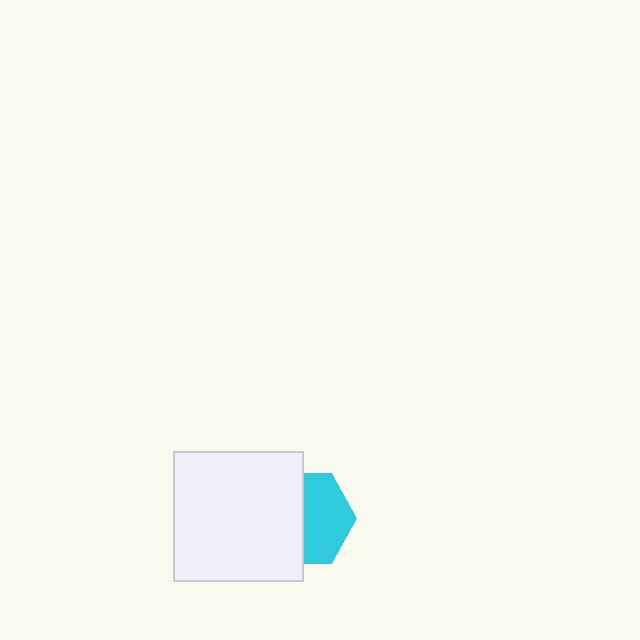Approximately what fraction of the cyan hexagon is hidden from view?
Roughly 48% of the cyan hexagon is hidden behind the white square.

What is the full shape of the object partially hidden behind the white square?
The partially hidden object is a cyan hexagon.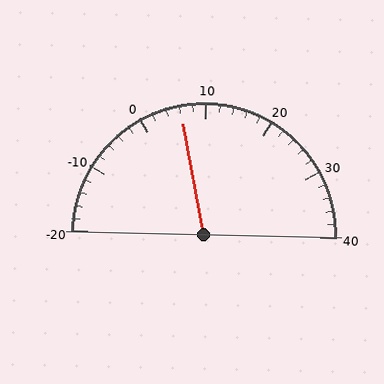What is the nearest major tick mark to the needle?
The nearest major tick mark is 10.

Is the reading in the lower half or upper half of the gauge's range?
The reading is in the lower half of the range (-20 to 40).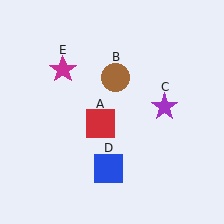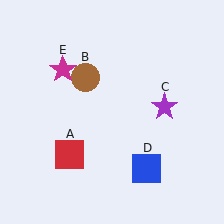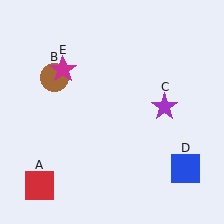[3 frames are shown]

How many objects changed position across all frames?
3 objects changed position: red square (object A), brown circle (object B), blue square (object D).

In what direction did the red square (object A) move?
The red square (object A) moved down and to the left.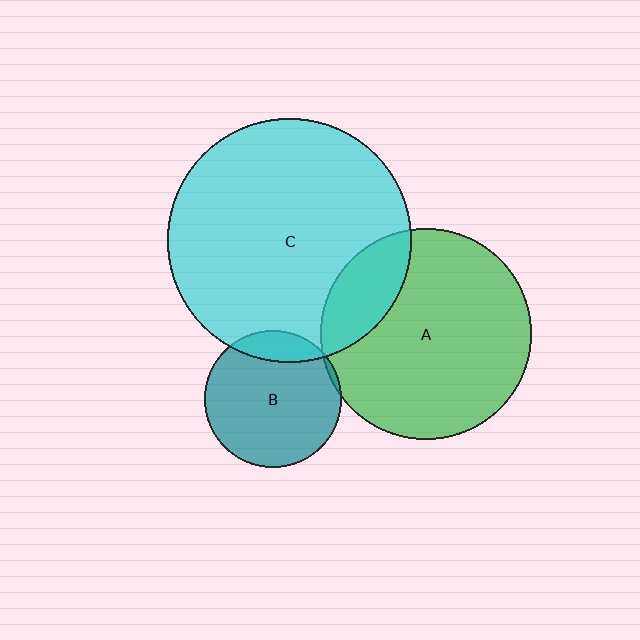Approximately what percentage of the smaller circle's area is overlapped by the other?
Approximately 20%.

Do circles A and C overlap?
Yes.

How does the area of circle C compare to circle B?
Approximately 3.2 times.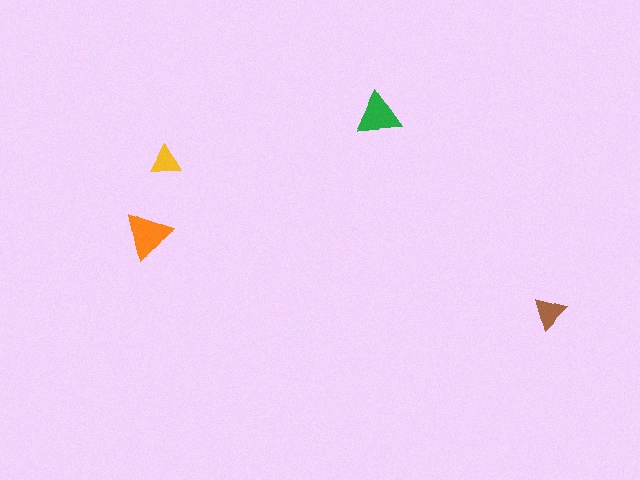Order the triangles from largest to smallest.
the orange one, the green one, the brown one, the yellow one.